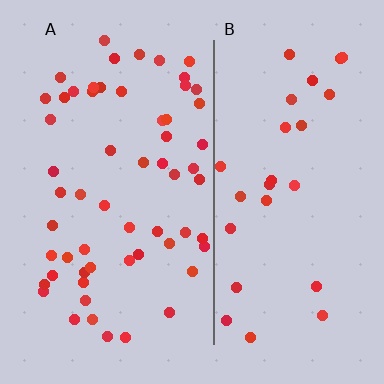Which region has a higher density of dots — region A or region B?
A (the left).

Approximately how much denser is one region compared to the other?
Approximately 2.1× — region A over region B.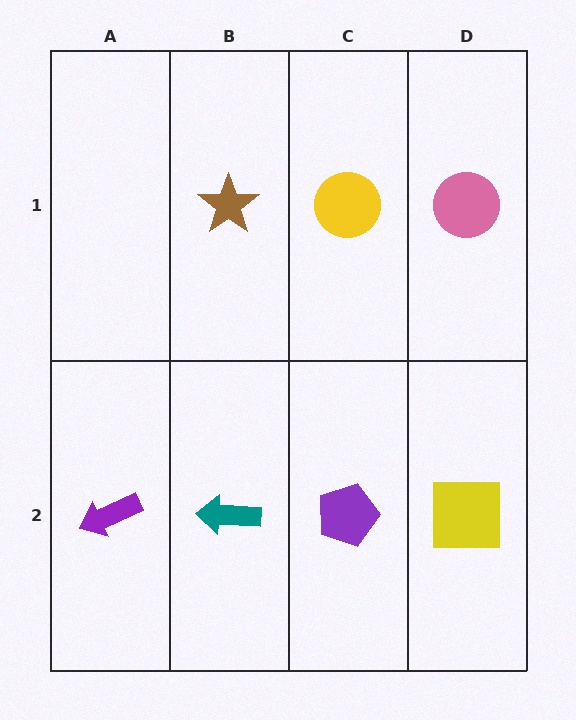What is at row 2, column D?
A yellow square.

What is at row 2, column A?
A purple arrow.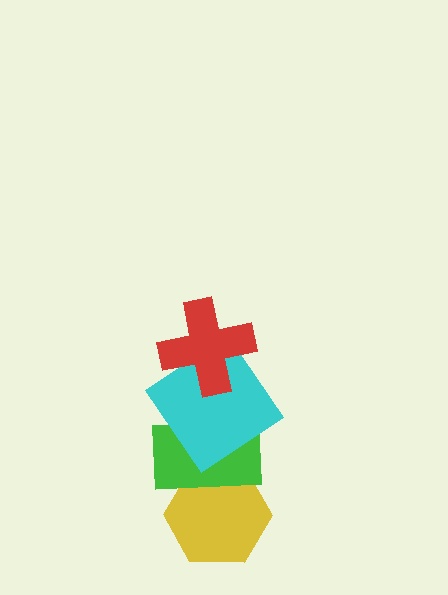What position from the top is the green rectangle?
The green rectangle is 3rd from the top.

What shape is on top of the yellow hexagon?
The green rectangle is on top of the yellow hexagon.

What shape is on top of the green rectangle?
The cyan diamond is on top of the green rectangle.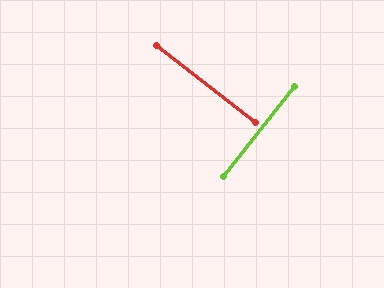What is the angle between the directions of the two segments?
Approximately 89 degrees.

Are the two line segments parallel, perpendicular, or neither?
Perpendicular — they meet at approximately 89°.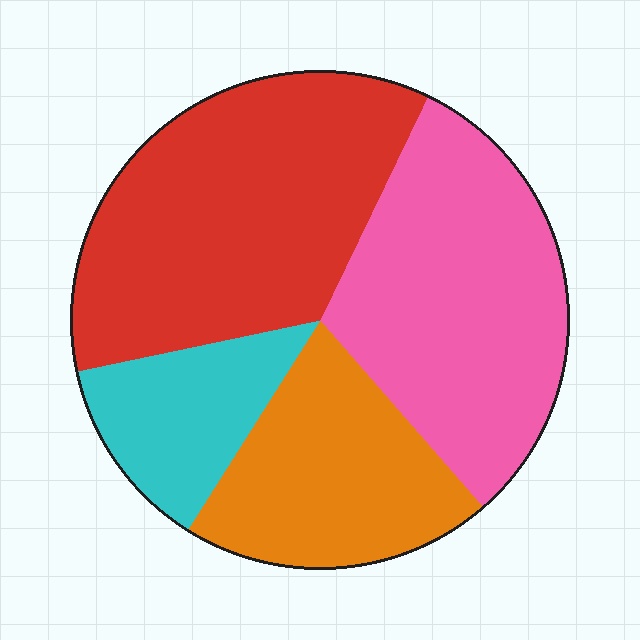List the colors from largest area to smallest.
From largest to smallest: red, pink, orange, cyan.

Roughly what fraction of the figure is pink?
Pink takes up between a quarter and a half of the figure.